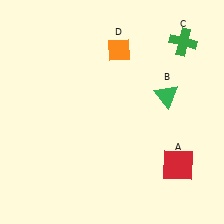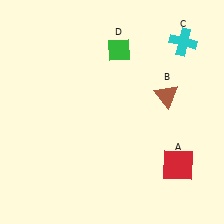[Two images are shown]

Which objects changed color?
B changed from green to brown. C changed from green to cyan. D changed from orange to green.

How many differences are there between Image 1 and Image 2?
There are 3 differences between the two images.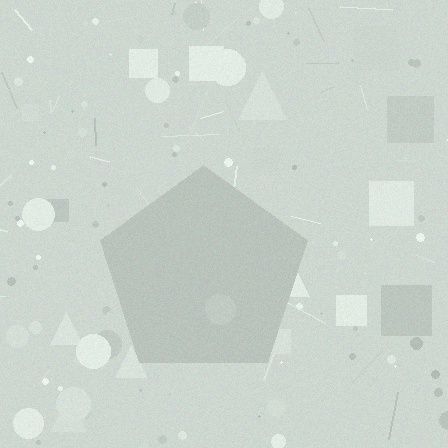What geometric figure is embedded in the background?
A pentagon is embedded in the background.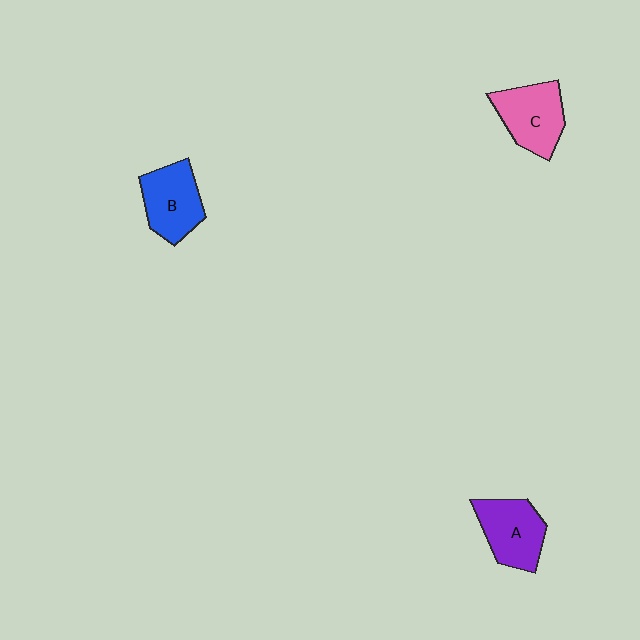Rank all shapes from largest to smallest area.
From largest to smallest: C (pink), A (purple), B (blue).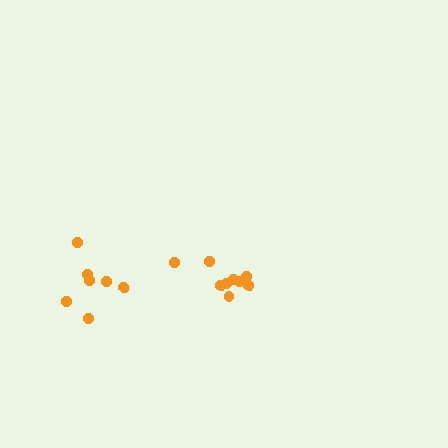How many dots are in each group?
Group 1: 7 dots, Group 2: 10 dots (17 total).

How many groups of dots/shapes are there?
There are 2 groups.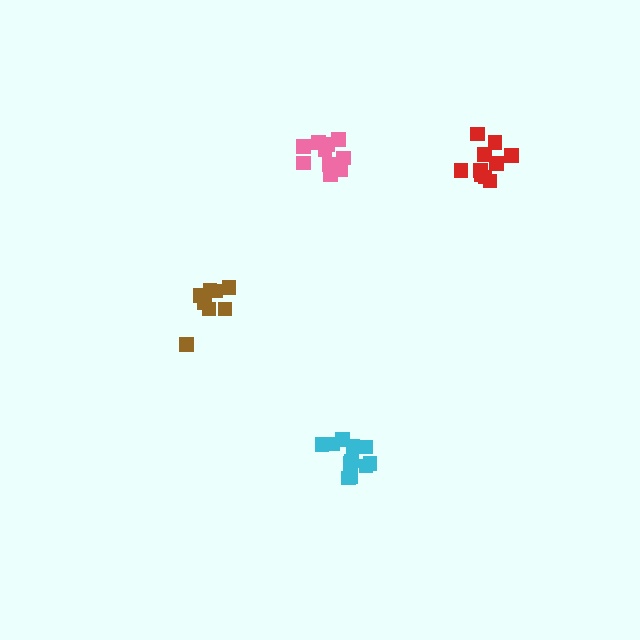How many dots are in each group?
Group 1: 10 dots, Group 2: 12 dots, Group 3: 10 dots, Group 4: 8 dots (40 total).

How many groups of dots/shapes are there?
There are 4 groups.